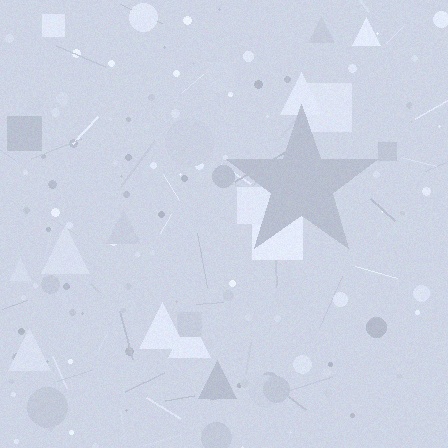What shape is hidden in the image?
A star is hidden in the image.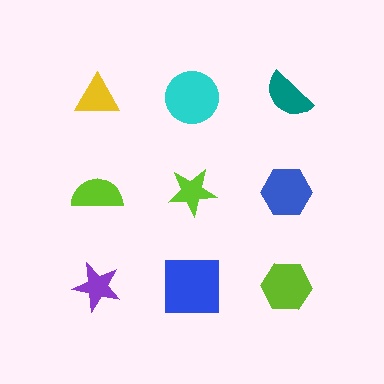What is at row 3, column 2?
A blue square.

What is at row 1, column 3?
A teal semicircle.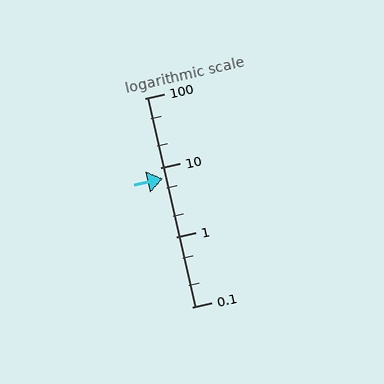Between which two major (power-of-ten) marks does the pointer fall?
The pointer is between 1 and 10.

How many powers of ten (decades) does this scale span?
The scale spans 3 decades, from 0.1 to 100.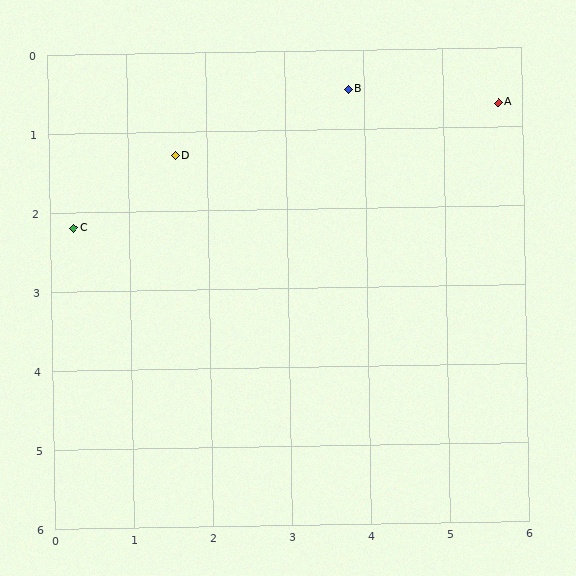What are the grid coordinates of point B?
Point B is at approximately (3.8, 0.5).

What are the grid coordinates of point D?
Point D is at approximately (1.6, 1.3).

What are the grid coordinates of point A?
Point A is at approximately (5.7, 0.7).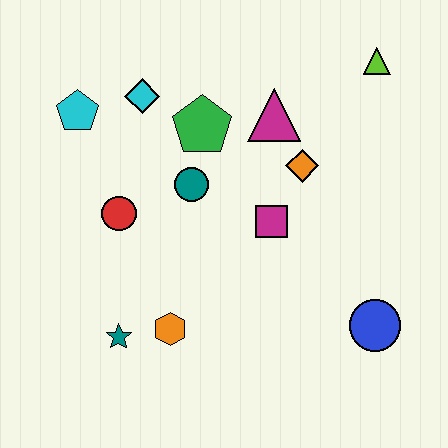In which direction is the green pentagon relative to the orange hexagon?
The green pentagon is above the orange hexagon.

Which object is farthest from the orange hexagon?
The lime triangle is farthest from the orange hexagon.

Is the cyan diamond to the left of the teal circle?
Yes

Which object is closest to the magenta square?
The orange diamond is closest to the magenta square.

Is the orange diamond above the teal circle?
Yes